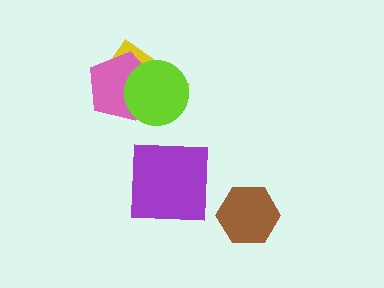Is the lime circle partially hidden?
No, no other shape covers it.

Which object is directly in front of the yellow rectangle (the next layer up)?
The pink pentagon is directly in front of the yellow rectangle.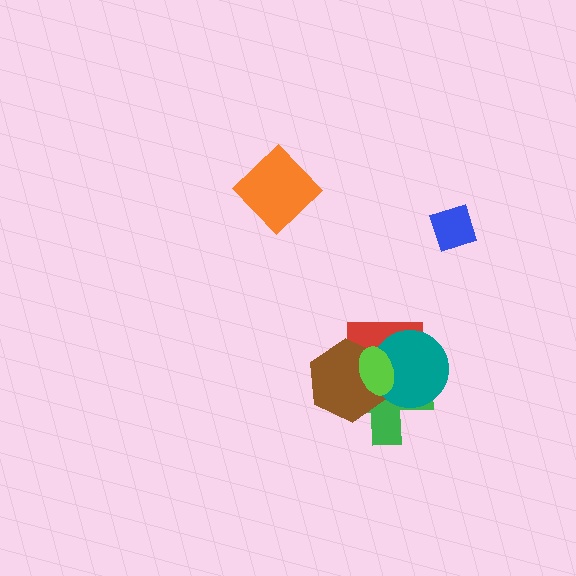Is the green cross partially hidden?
Yes, it is partially covered by another shape.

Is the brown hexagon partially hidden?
Yes, it is partially covered by another shape.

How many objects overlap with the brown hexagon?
4 objects overlap with the brown hexagon.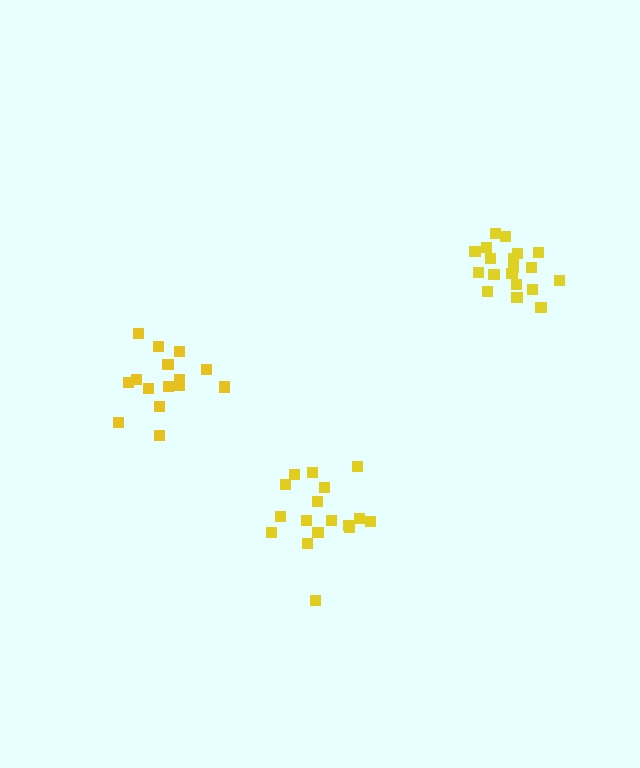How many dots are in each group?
Group 1: 15 dots, Group 2: 17 dots, Group 3: 19 dots (51 total).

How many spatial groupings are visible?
There are 3 spatial groupings.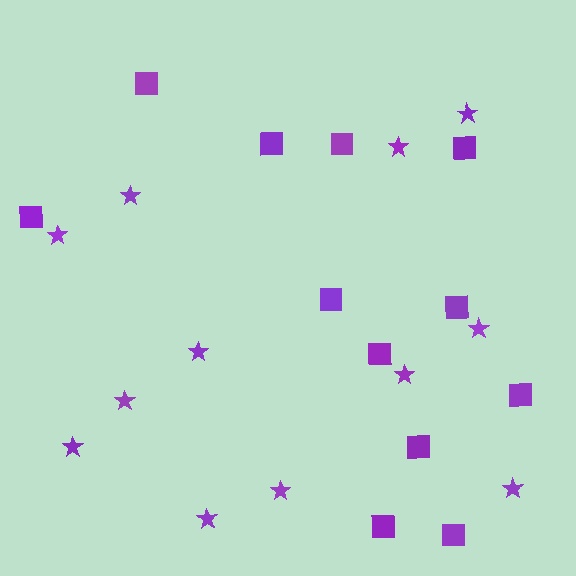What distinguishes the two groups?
There are 2 groups: one group of stars (12) and one group of squares (12).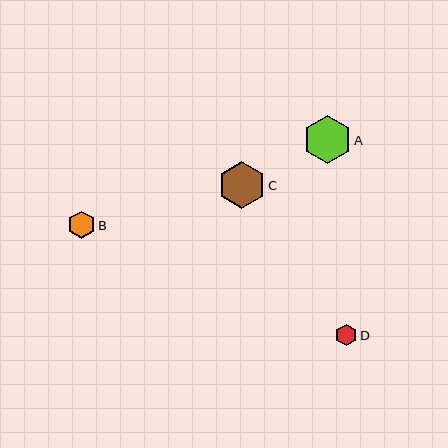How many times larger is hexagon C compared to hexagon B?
Hexagon C is approximately 1.7 times the size of hexagon B.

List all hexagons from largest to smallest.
From largest to smallest: A, C, B, D.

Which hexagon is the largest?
Hexagon A is the largest with a size of approximately 48 pixels.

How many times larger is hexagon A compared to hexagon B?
Hexagon A is approximately 1.8 times the size of hexagon B.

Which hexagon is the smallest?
Hexagon D is the smallest with a size of approximately 21 pixels.